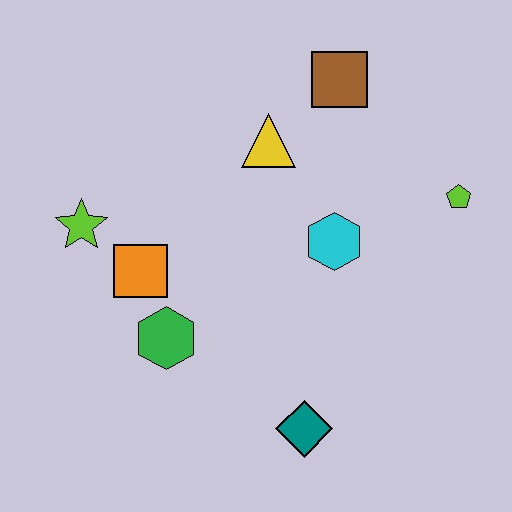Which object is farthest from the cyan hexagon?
The lime star is farthest from the cyan hexagon.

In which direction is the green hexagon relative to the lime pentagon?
The green hexagon is to the left of the lime pentagon.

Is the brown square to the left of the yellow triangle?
No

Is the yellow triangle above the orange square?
Yes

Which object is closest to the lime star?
The orange square is closest to the lime star.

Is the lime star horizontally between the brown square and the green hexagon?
No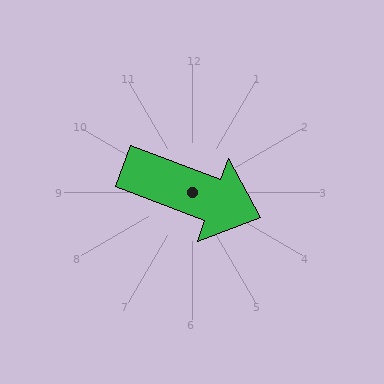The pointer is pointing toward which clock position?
Roughly 4 o'clock.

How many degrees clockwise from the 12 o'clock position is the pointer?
Approximately 111 degrees.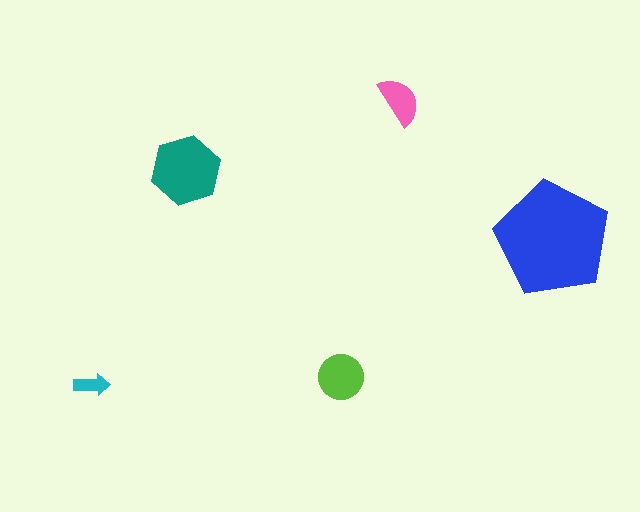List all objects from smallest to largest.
The cyan arrow, the pink semicircle, the lime circle, the teal hexagon, the blue pentagon.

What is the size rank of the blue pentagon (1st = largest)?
1st.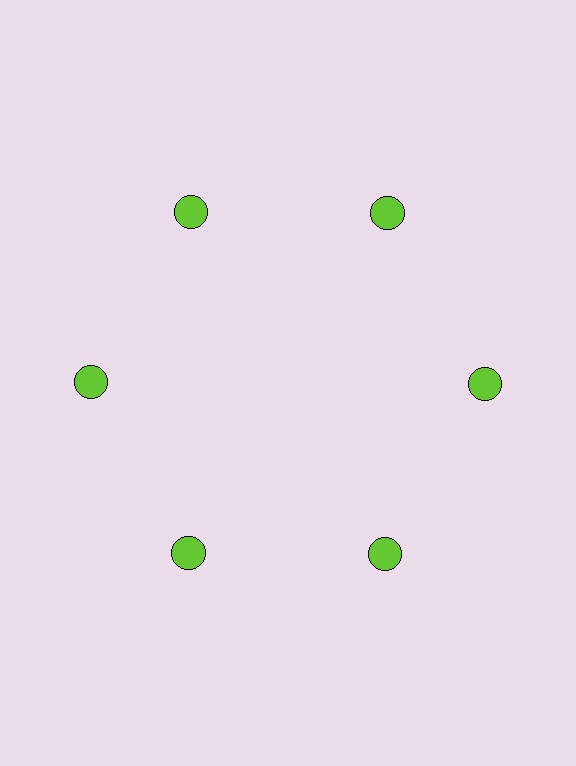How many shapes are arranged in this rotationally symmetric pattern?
There are 6 shapes, arranged in 6 groups of 1.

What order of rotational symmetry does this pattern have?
This pattern has 6-fold rotational symmetry.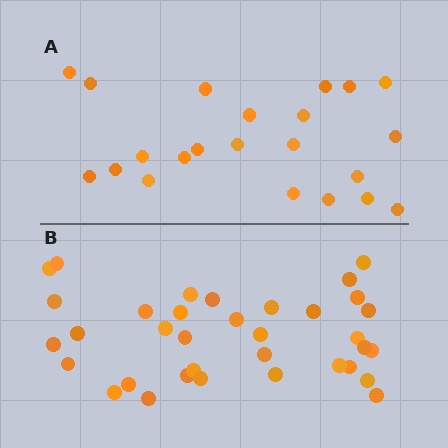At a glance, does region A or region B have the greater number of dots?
Region B (the bottom region) has more dots.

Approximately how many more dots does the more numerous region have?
Region B has approximately 15 more dots than region A.